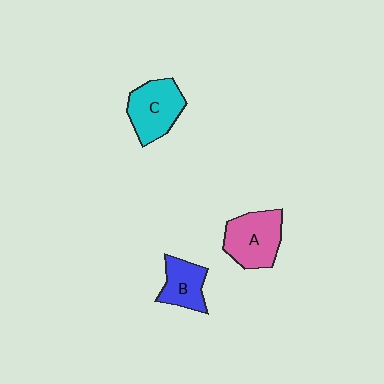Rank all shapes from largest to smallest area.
From largest to smallest: A (pink), C (cyan), B (blue).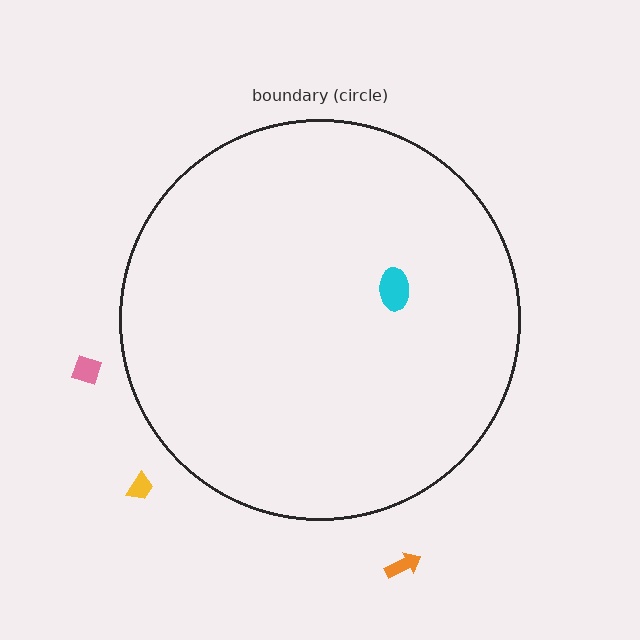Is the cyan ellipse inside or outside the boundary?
Inside.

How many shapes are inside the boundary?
1 inside, 3 outside.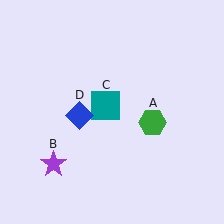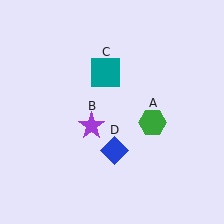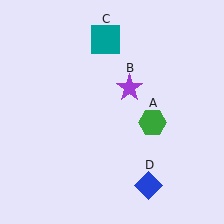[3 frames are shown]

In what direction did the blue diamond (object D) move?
The blue diamond (object D) moved down and to the right.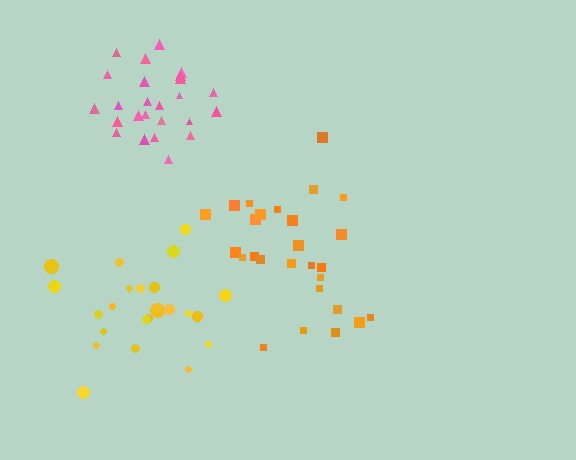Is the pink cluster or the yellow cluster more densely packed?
Pink.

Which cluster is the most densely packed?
Pink.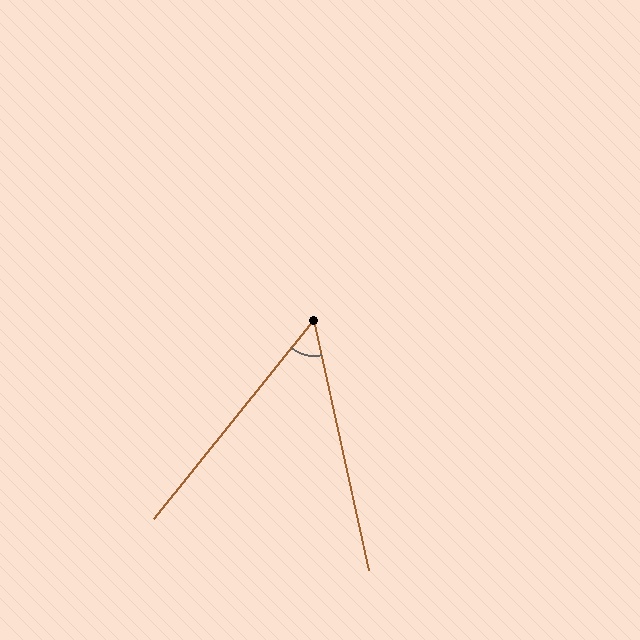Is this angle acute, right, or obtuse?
It is acute.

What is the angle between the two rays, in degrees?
Approximately 51 degrees.